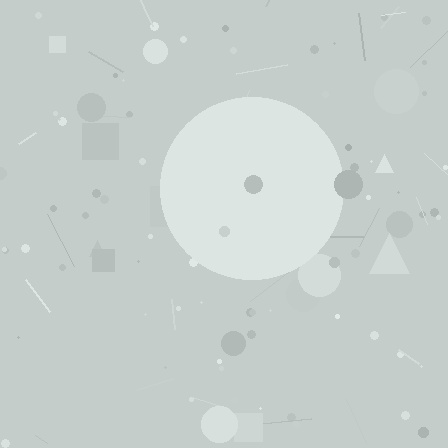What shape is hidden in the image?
A circle is hidden in the image.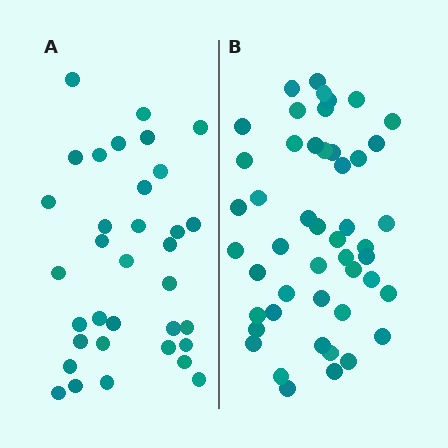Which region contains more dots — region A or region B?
Region B (the right region) has more dots.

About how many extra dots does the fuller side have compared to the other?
Region B has approximately 15 more dots than region A.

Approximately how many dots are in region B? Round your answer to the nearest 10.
About 50 dots. (The exact count is 48, which rounds to 50.)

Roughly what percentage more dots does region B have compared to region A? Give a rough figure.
About 40% more.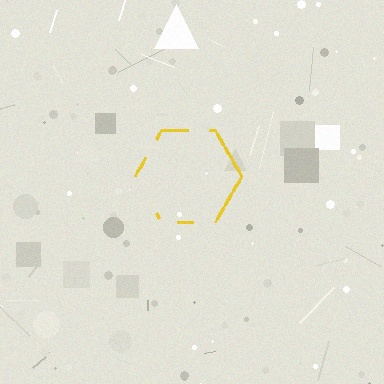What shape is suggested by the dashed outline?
The dashed outline suggests a hexagon.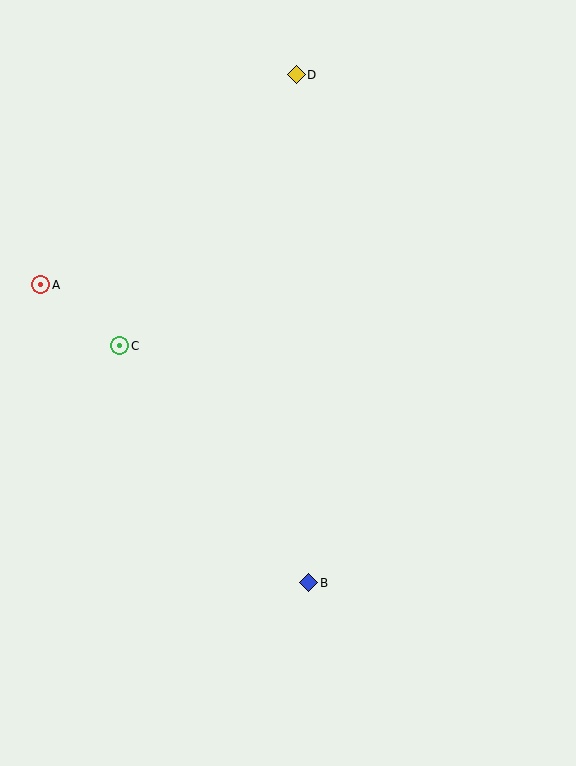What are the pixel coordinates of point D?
Point D is at (296, 75).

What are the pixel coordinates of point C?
Point C is at (120, 346).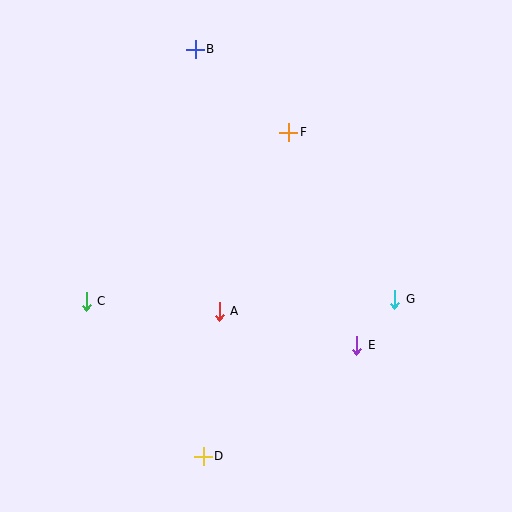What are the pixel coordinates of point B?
Point B is at (195, 49).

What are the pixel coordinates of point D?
Point D is at (203, 456).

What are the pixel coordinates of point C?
Point C is at (86, 301).